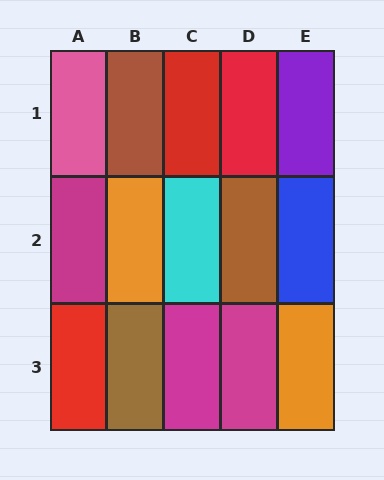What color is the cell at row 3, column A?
Red.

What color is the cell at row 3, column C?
Magenta.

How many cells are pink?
1 cell is pink.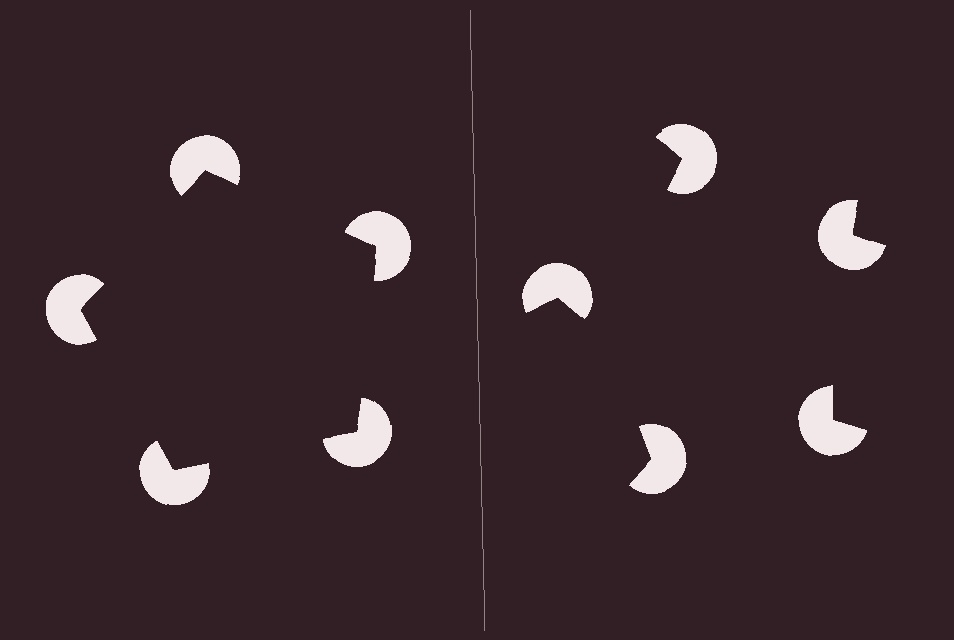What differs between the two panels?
The pac-man discs are positioned identically on both sides; only the wedge orientations differ. On the left they align to a pentagon; on the right they are misaligned.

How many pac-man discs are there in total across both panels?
10 — 5 on each side.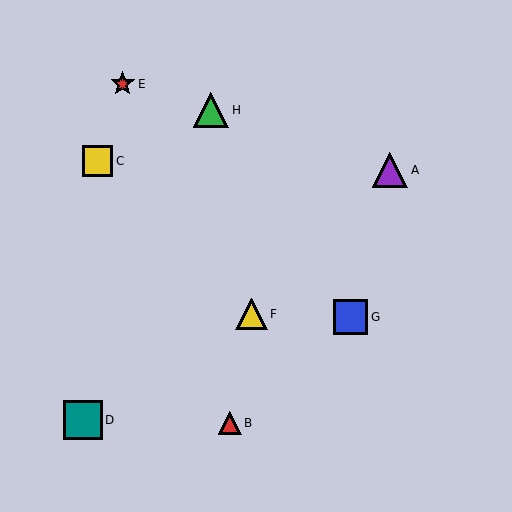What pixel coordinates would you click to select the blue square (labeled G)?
Click at (350, 317) to select the blue square G.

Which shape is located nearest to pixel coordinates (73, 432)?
The teal square (labeled D) at (83, 420) is nearest to that location.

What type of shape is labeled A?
Shape A is a purple triangle.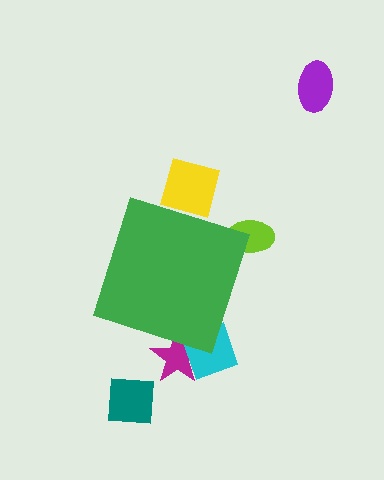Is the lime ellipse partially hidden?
Yes, the lime ellipse is partially hidden behind the green diamond.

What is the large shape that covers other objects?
A green diamond.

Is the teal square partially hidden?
No, the teal square is fully visible.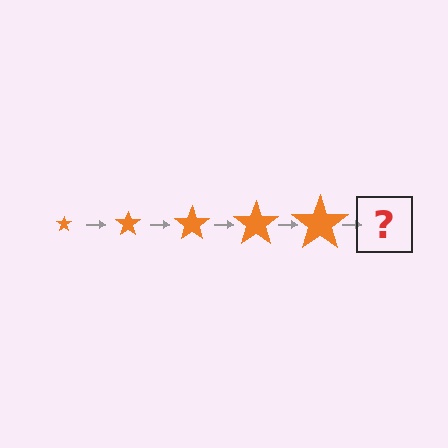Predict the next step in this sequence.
The next step is an orange star, larger than the previous one.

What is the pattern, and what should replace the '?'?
The pattern is that the star gets progressively larger each step. The '?' should be an orange star, larger than the previous one.